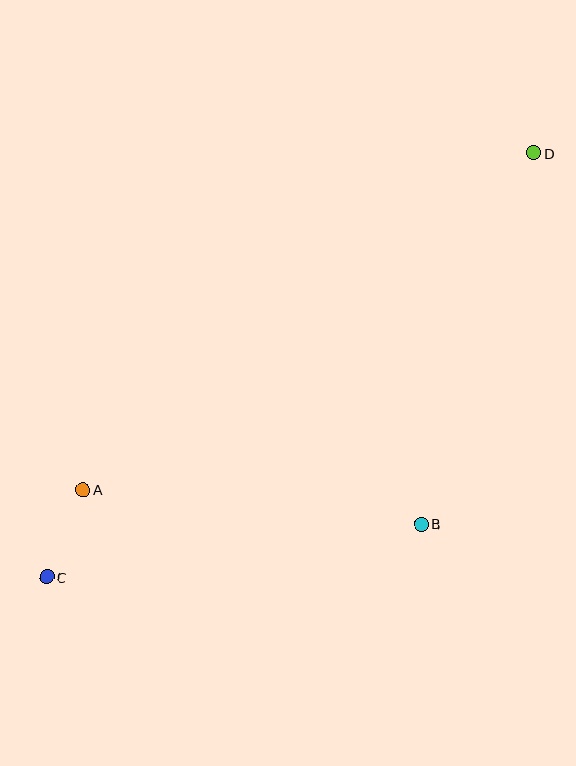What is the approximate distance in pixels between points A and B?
The distance between A and B is approximately 340 pixels.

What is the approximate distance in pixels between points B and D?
The distance between B and D is approximately 388 pixels.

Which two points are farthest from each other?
Points C and D are farthest from each other.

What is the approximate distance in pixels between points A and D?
The distance between A and D is approximately 563 pixels.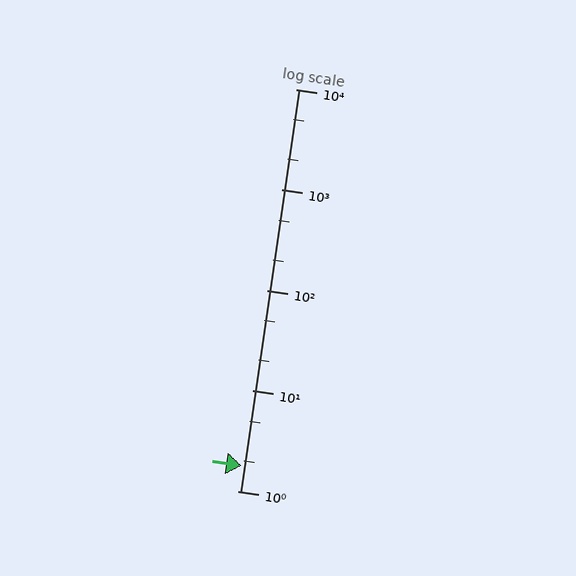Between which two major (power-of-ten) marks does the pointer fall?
The pointer is between 1 and 10.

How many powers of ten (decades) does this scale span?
The scale spans 4 decades, from 1 to 10000.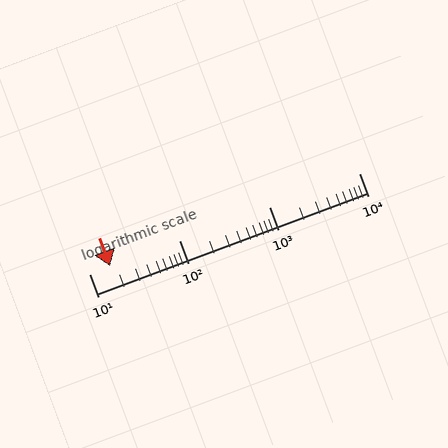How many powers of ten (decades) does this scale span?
The scale spans 3 decades, from 10 to 10000.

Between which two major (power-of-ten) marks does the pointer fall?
The pointer is between 10 and 100.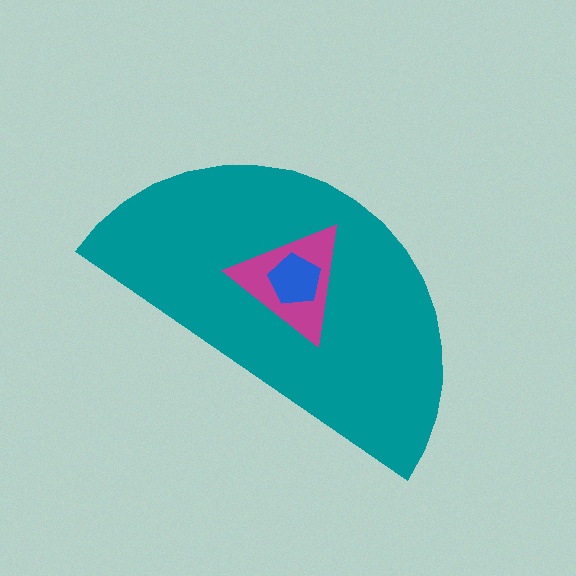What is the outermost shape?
The teal semicircle.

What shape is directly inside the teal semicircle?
The magenta triangle.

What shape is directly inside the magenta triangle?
The blue pentagon.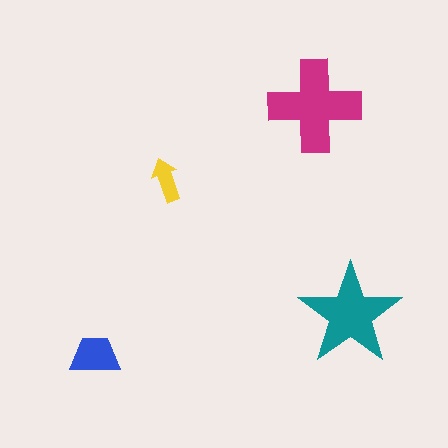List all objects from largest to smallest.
The magenta cross, the teal star, the blue trapezoid, the yellow arrow.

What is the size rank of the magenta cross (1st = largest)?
1st.